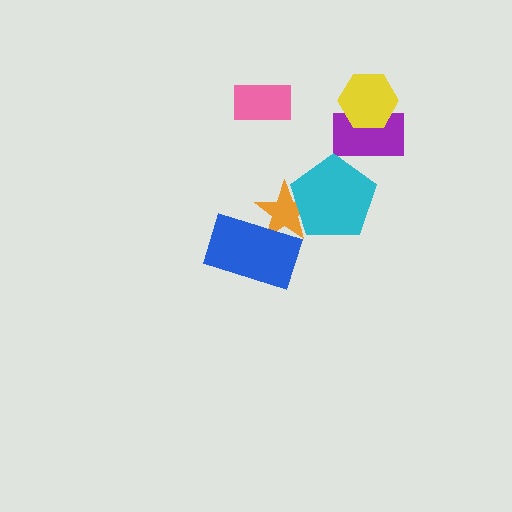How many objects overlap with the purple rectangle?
1 object overlaps with the purple rectangle.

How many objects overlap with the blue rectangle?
1 object overlaps with the blue rectangle.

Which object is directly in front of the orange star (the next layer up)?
The cyan pentagon is directly in front of the orange star.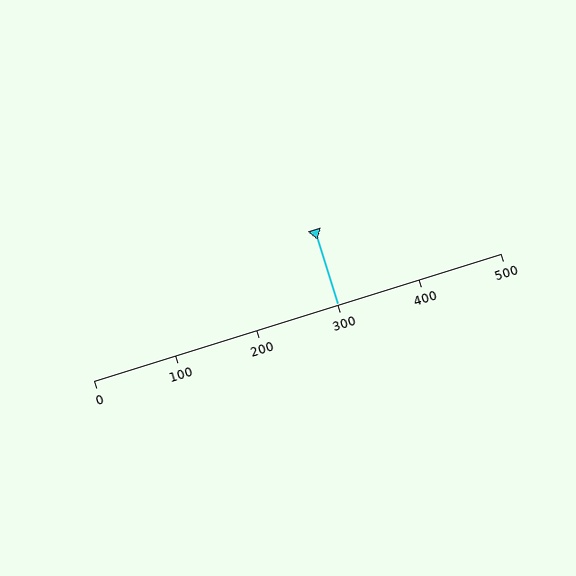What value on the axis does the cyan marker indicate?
The marker indicates approximately 300.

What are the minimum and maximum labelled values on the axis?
The axis runs from 0 to 500.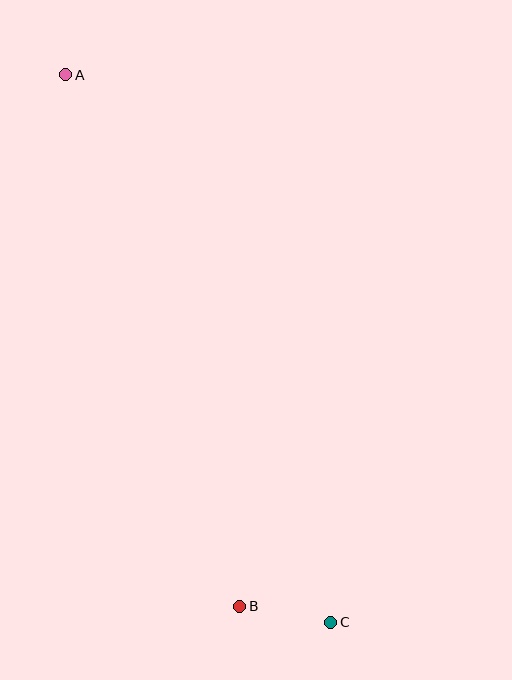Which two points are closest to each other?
Points B and C are closest to each other.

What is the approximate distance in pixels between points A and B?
The distance between A and B is approximately 559 pixels.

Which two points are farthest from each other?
Points A and C are farthest from each other.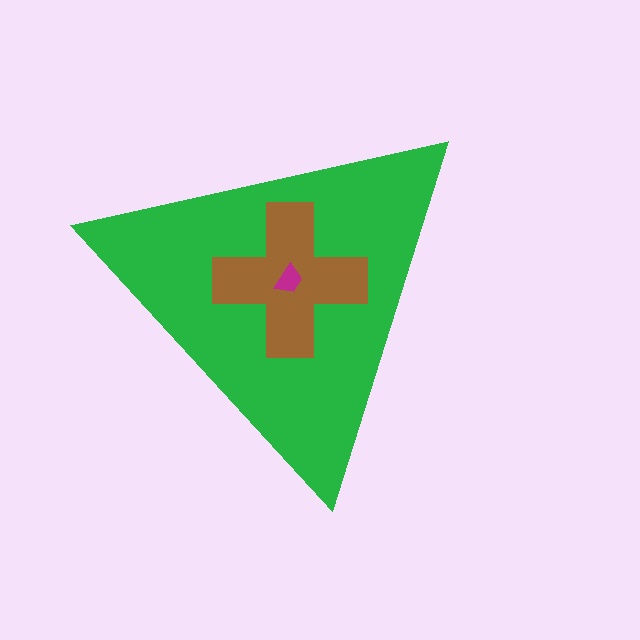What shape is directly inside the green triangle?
The brown cross.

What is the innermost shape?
The magenta trapezoid.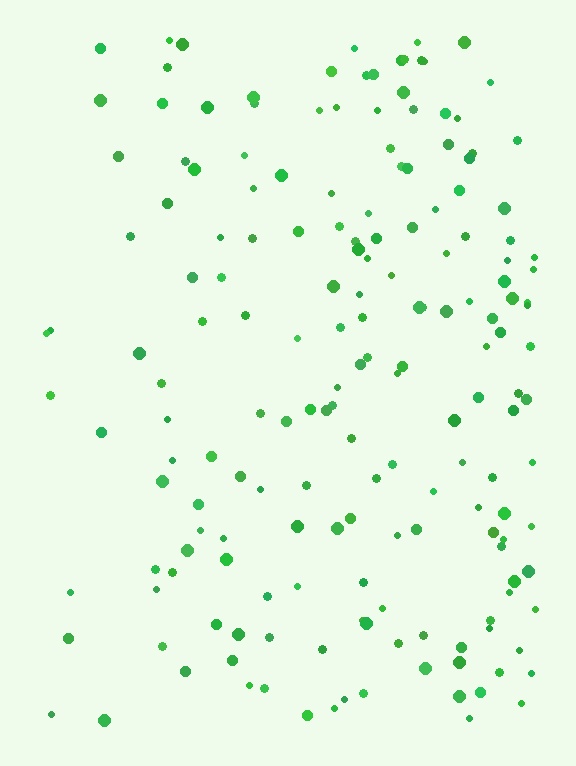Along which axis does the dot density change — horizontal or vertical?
Horizontal.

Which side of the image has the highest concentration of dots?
The right.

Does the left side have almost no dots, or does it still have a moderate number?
Still a moderate number, just noticeably fewer than the right.